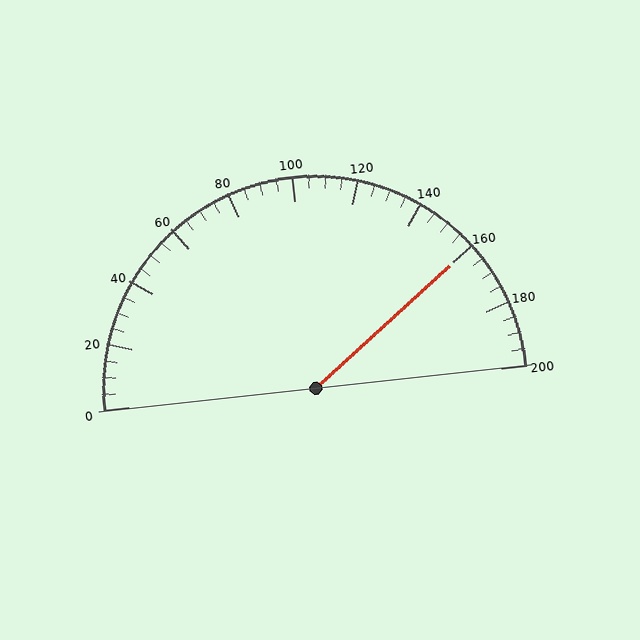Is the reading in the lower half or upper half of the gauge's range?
The reading is in the upper half of the range (0 to 200).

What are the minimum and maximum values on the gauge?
The gauge ranges from 0 to 200.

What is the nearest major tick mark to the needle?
The nearest major tick mark is 160.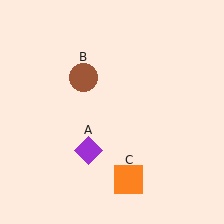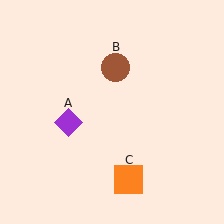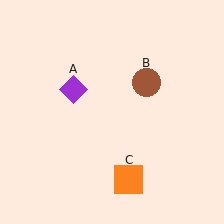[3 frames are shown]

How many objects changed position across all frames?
2 objects changed position: purple diamond (object A), brown circle (object B).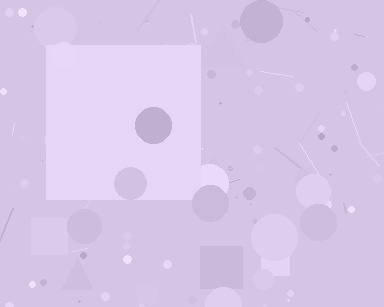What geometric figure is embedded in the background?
A square is embedded in the background.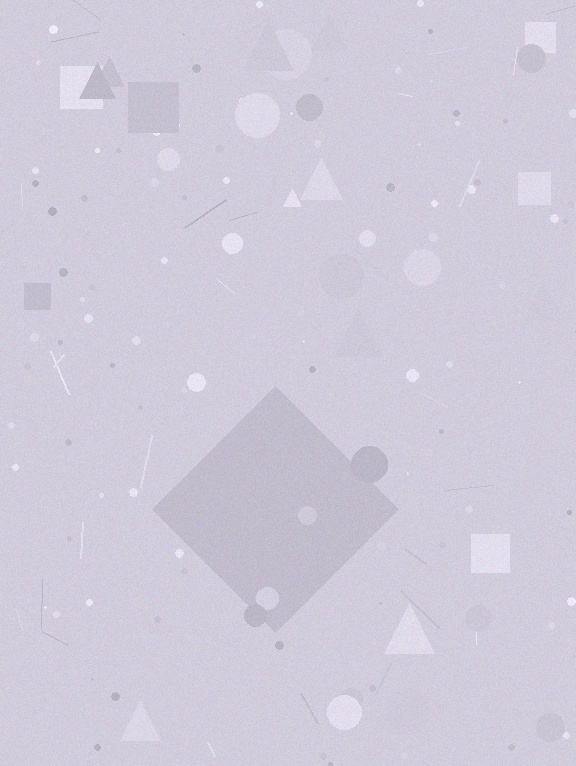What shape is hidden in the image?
A diamond is hidden in the image.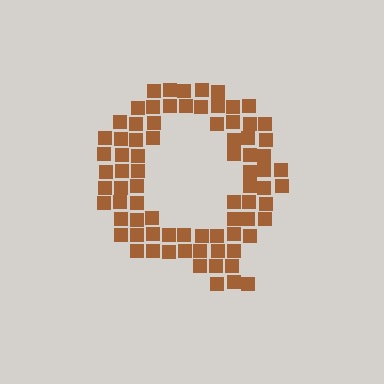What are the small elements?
The small elements are squares.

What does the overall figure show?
The overall figure shows the letter Q.